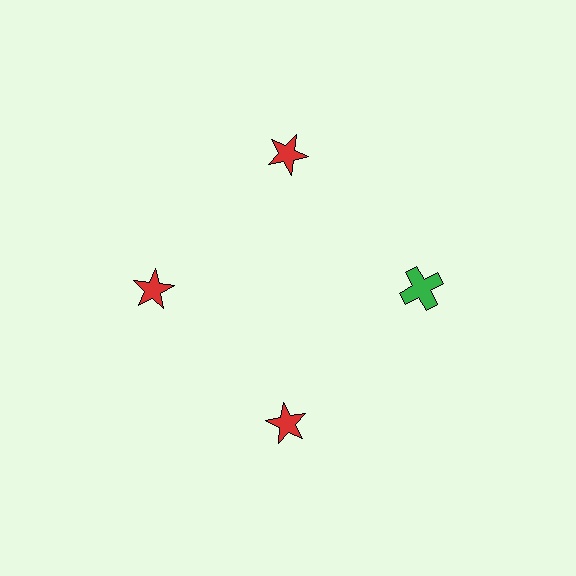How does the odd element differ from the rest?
It differs in both color (green instead of red) and shape (cross instead of star).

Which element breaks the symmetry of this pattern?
The green cross at roughly the 3 o'clock position breaks the symmetry. All other shapes are red stars.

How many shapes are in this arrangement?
There are 4 shapes arranged in a ring pattern.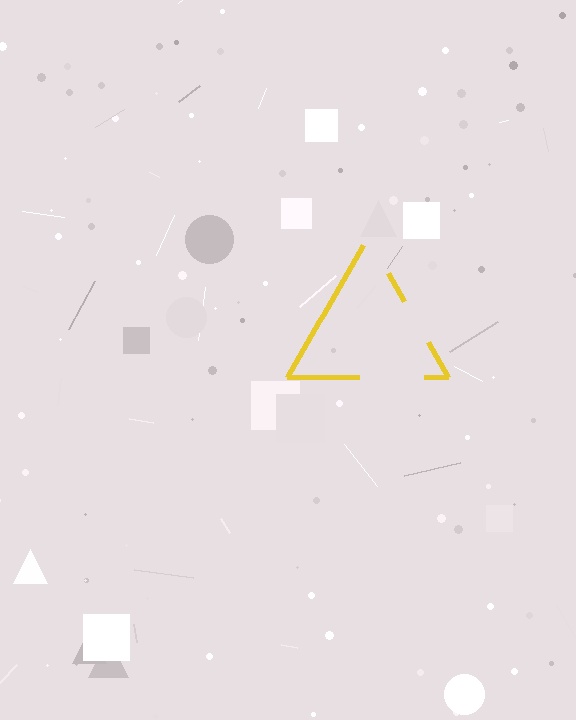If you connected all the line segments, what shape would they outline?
They would outline a triangle.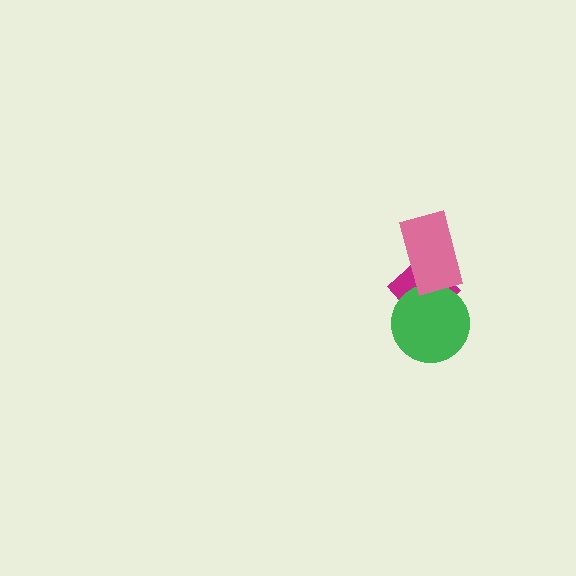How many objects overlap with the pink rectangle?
1 object overlaps with the pink rectangle.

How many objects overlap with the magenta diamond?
2 objects overlap with the magenta diamond.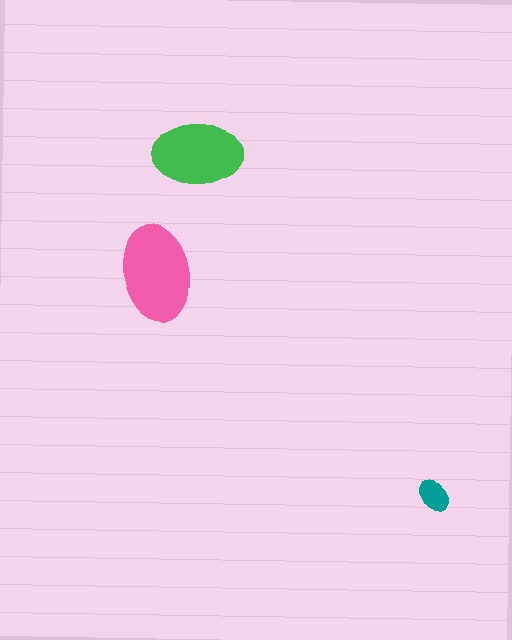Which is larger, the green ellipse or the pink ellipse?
The pink one.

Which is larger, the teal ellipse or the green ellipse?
The green one.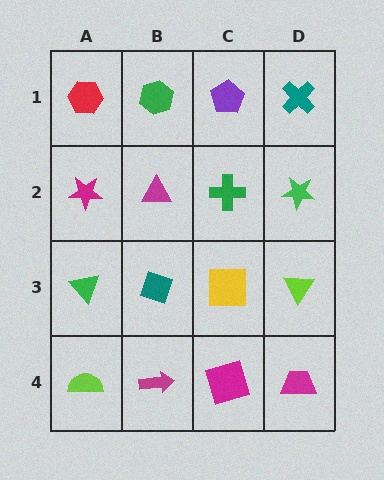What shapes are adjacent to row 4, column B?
A teal diamond (row 3, column B), a lime semicircle (row 4, column A), a magenta square (row 4, column C).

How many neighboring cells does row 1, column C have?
3.